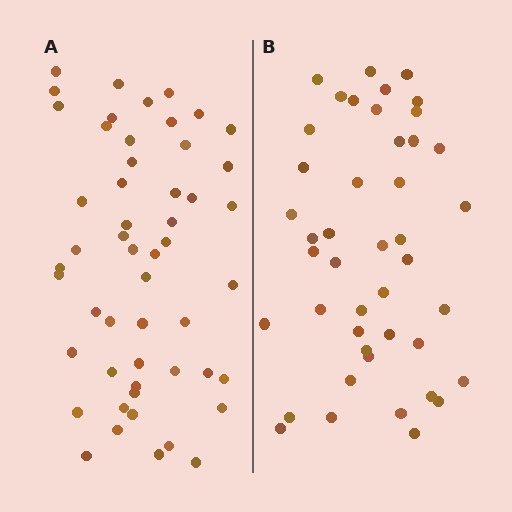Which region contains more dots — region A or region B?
Region A (the left region) has more dots.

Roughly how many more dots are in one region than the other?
Region A has roughly 8 or so more dots than region B.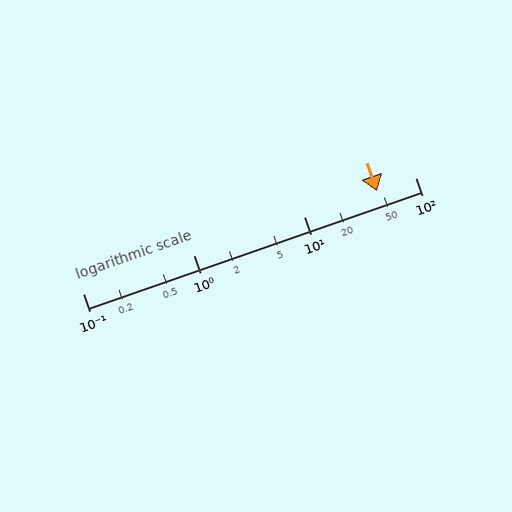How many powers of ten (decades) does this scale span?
The scale spans 3 decades, from 0.1 to 100.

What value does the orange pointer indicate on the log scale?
The pointer indicates approximately 45.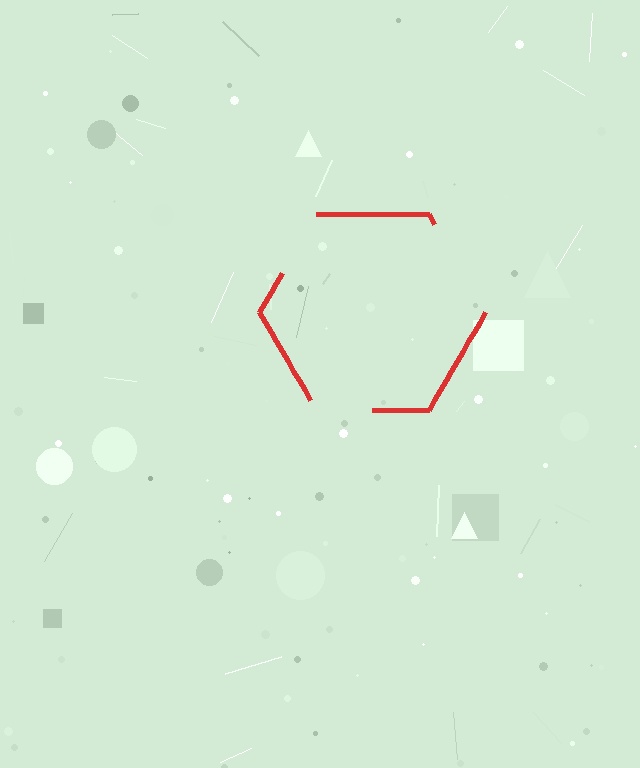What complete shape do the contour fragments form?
The contour fragments form a hexagon.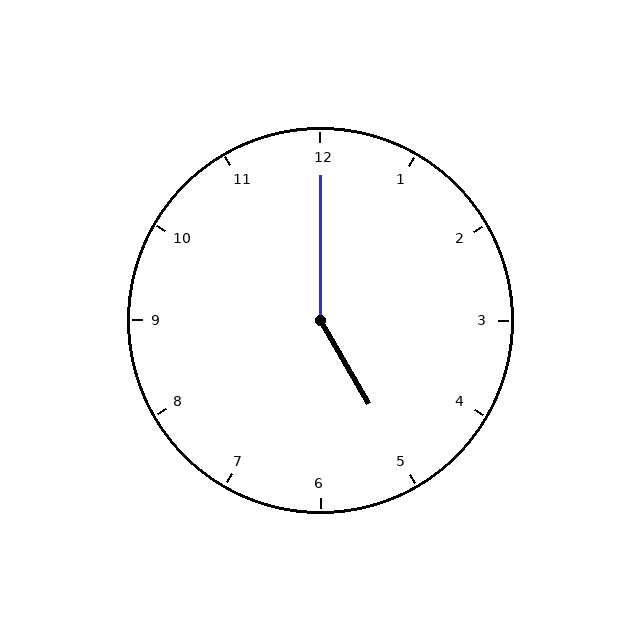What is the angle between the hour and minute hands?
Approximately 150 degrees.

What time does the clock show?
5:00.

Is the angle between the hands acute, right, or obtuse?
It is obtuse.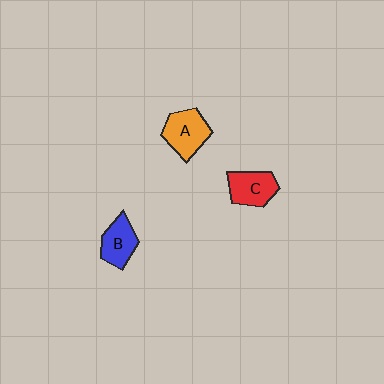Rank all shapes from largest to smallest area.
From largest to smallest: A (orange), C (red), B (blue).